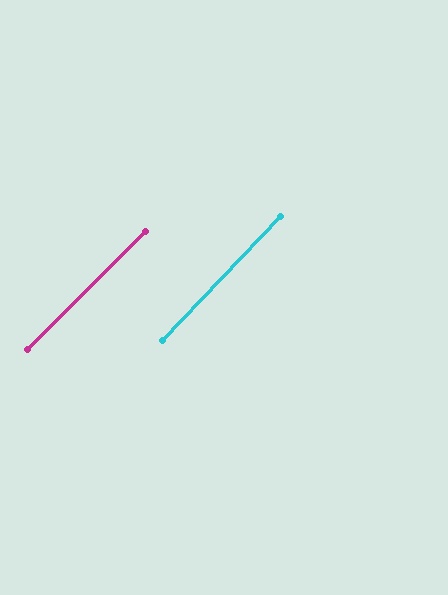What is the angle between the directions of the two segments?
Approximately 1 degree.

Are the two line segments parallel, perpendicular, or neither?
Parallel — their directions differ by only 1.5°.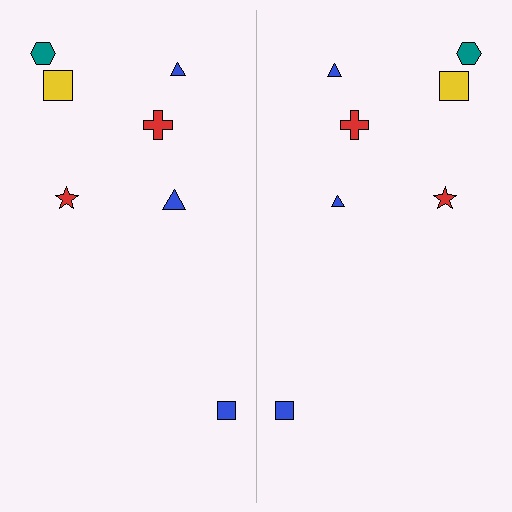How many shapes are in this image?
There are 14 shapes in this image.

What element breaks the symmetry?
The blue triangle on the right side has a different size than its mirror counterpart.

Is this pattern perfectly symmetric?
No, the pattern is not perfectly symmetric. The blue triangle on the right side has a different size than its mirror counterpart.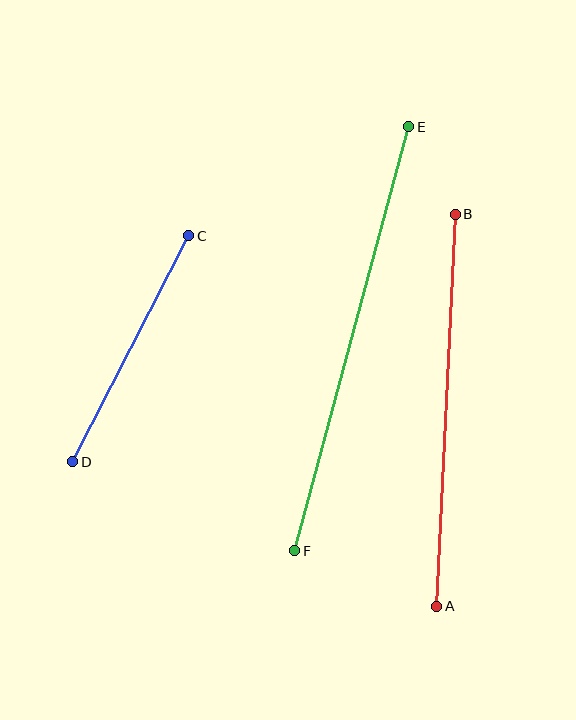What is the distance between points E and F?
The distance is approximately 439 pixels.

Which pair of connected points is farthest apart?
Points E and F are farthest apart.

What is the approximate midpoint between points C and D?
The midpoint is at approximately (131, 349) pixels.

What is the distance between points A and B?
The distance is approximately 392 pixels.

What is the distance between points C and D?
The distance is approximately 254 pixels.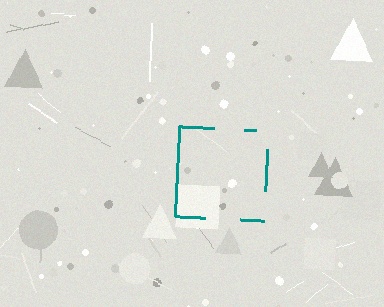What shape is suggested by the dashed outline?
The dashed outline suggests a square.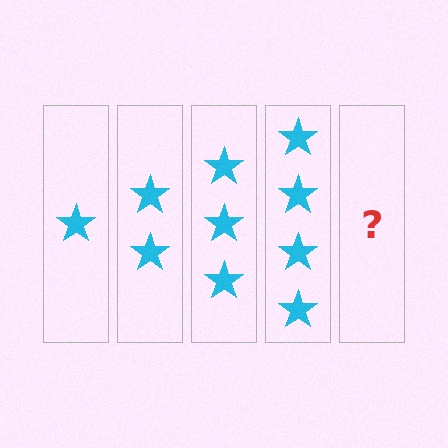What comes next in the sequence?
The next element should be 5 stars.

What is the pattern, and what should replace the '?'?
The pattern is that each step adds one more star. The '?' should be 5 stars.